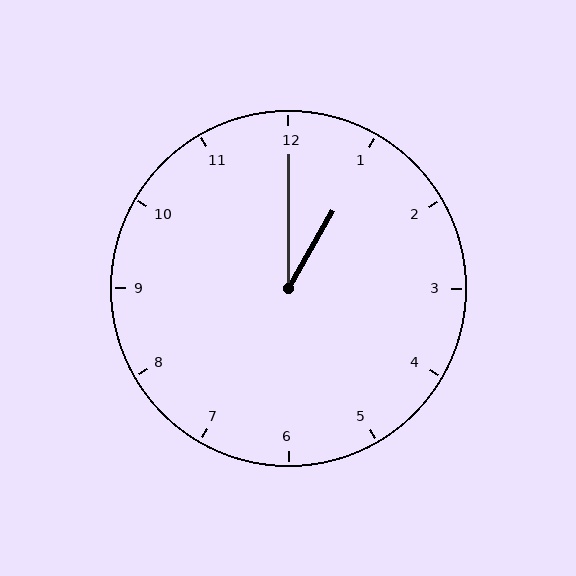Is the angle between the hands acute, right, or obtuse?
It is acute.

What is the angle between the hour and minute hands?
Approximately 30 degrees.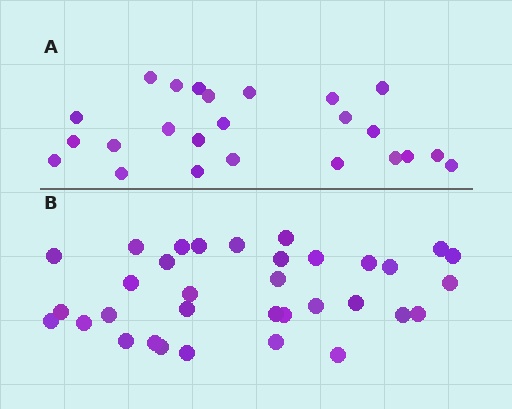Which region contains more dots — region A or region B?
Region B (the bottom region) has more dots.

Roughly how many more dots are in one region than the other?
Region B has roughly 10 or so more dots than region A.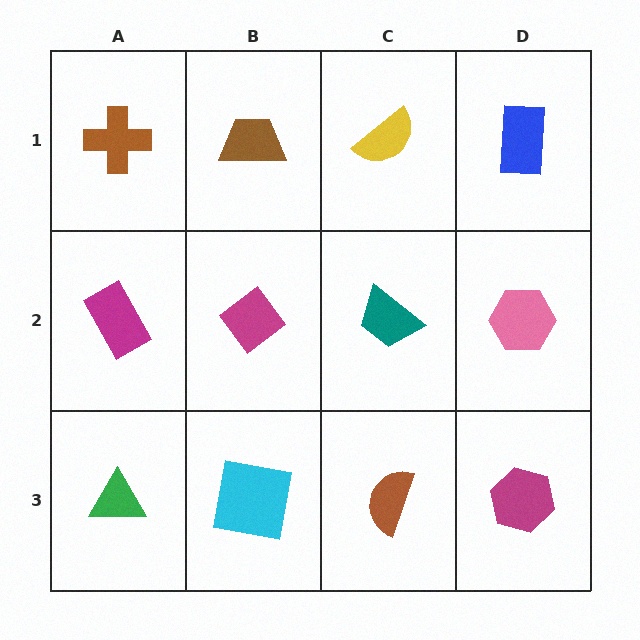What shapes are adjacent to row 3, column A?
A magenta rectangle (row 2, column A), a cyan square (row 3, column B).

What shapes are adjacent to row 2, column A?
A brown cross (row 1, column A), a green triangle (row 3, column A), a magenta diamond (row 2, column B).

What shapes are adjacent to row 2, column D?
A blue rectangle (row 1, column D), a magenta hexagon (row 3, column D), a teal trapezoid (row 2, column C).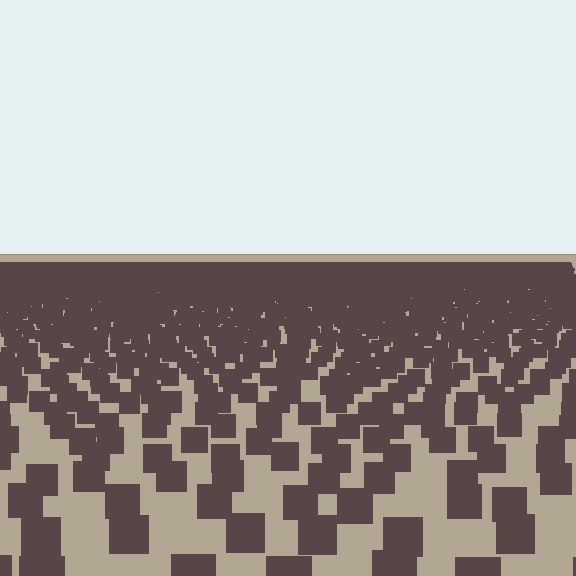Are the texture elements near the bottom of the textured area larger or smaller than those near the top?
Larger. Near the bottom, elements are closer to the viewer and appear at a bigger on-screen size.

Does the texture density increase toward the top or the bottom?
Density increases toward the top.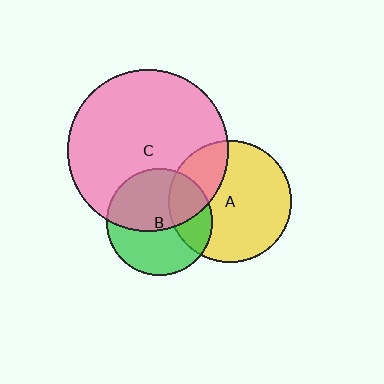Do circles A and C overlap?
Yes.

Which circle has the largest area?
Circle C (pink).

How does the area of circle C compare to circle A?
Approximately 1.7 times.